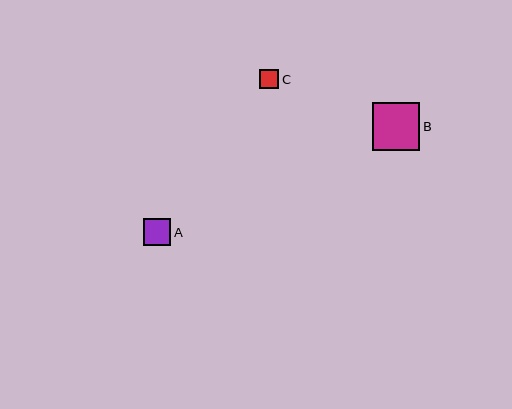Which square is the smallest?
Square C is the smallest with a size of approximately 19 pixels.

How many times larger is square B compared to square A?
Square B is approximately 1.7 times the size of square A.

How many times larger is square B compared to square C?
Square B is approximately 2.4 times the size of square C.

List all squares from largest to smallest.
From largest to smallest: B, A, C.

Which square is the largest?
Square B is the largest with a size of approximately 47 pixels.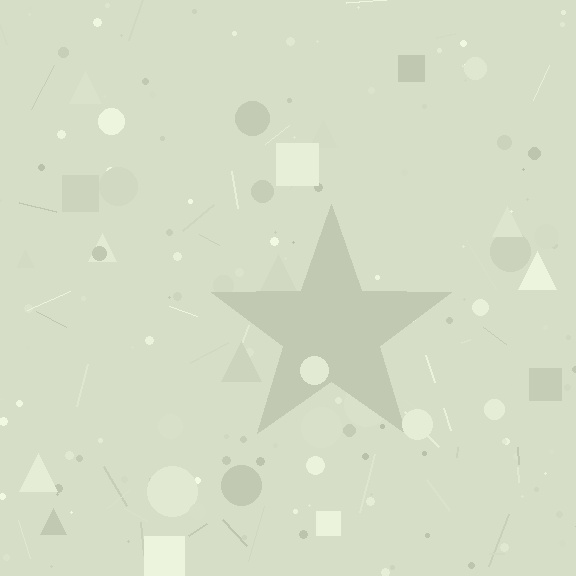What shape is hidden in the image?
A star is hidden in the image.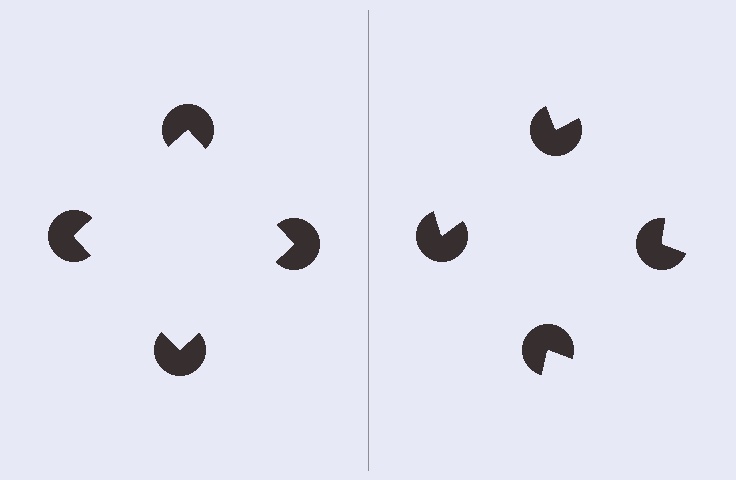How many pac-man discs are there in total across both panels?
8 — 4 on each side.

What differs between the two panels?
The pac-man discs are positioned identically on both sides; only the wedge orientations differ. On the left they align to a square; on the right they are misaligned.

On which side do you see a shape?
An illusory square appears on the left side. On the right side the wedge cuts are rotated, so no coherent shape forms.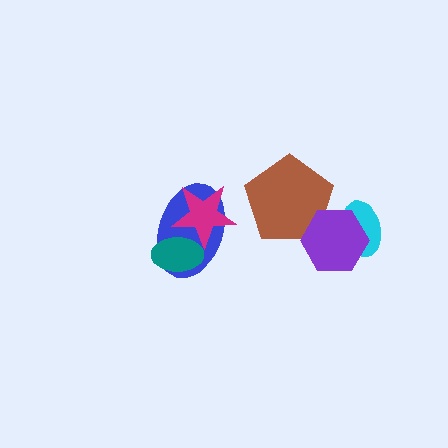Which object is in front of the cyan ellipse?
The purple hexagon is in front of the cyan ellipse.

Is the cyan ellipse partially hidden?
Yes, it is partially covered by another shape.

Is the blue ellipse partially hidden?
Yes, it is partially covered by another shape.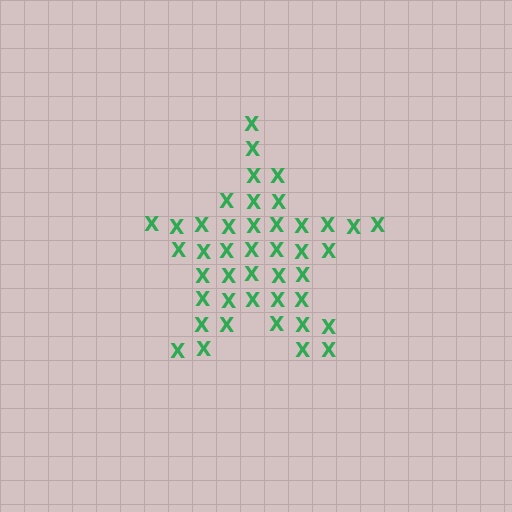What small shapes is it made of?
It is made of small letter X's.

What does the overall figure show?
The overall figure shows a star.